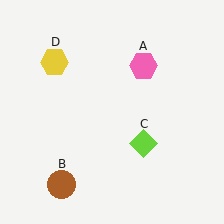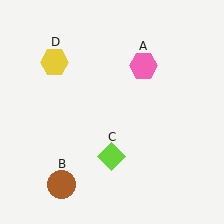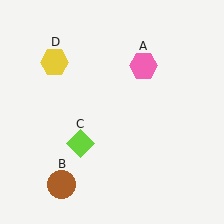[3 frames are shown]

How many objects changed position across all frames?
1 object changed position: lime diamond (object C).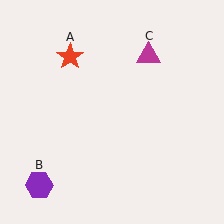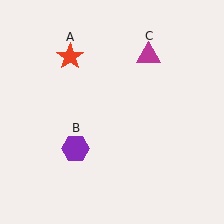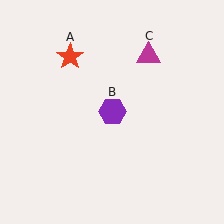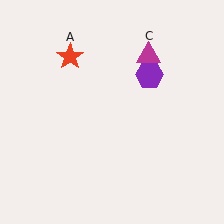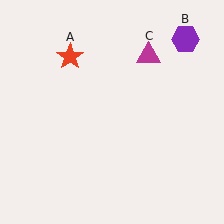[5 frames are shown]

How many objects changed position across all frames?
1 object changed position: purple hexagon (object B).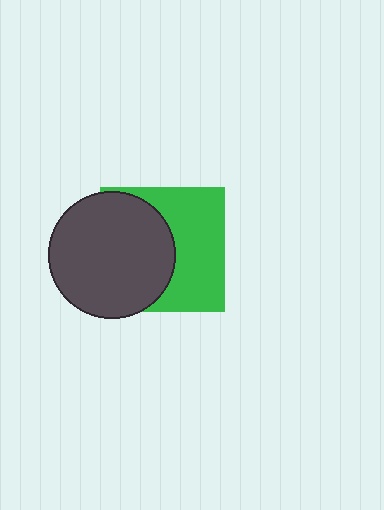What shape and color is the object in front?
The object in front is a dark gray circle.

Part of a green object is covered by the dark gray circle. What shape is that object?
It is a square.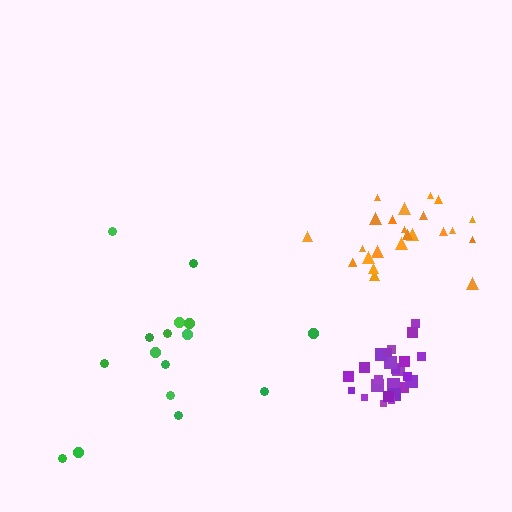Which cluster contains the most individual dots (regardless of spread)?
Purple (26).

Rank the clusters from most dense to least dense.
purple, orange, green.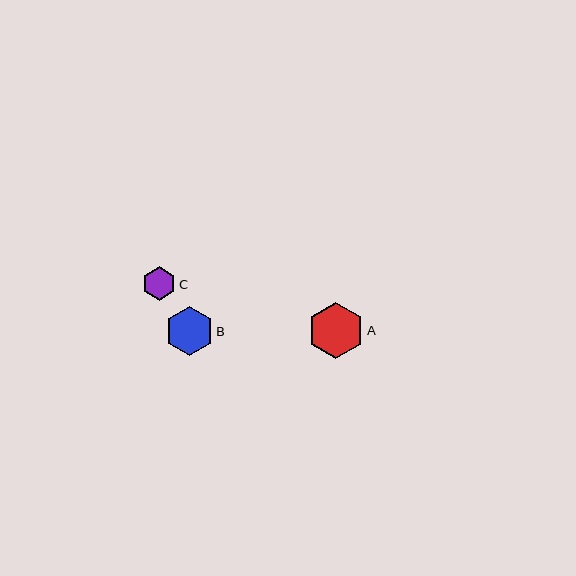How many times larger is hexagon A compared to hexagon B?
Hexagon A is approximately 1.2 times the size of hexagon B.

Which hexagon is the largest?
Hexagon A is the largest with a size of approximately 56 pixels.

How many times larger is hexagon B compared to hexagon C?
Hexagon B is approximately 1.5 times the size of hexagon C.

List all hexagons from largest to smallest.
From largest to smallest: A, B, C.